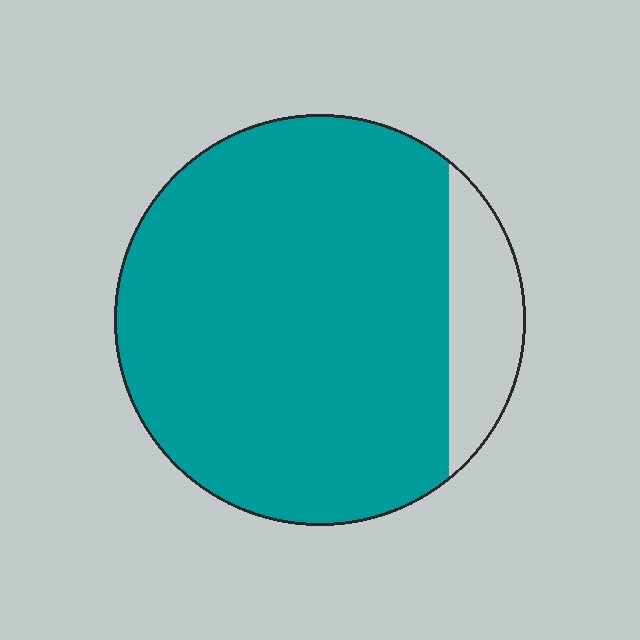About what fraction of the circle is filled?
About seven eighths (7/8).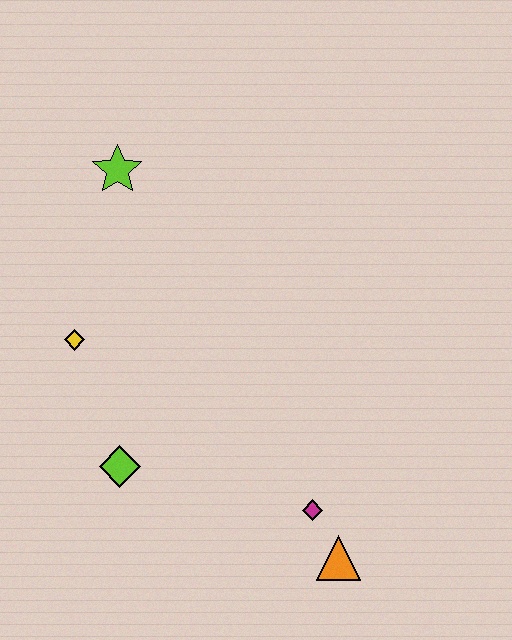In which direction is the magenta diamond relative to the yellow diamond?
The magenta diamond is to the right of the yellow diamond.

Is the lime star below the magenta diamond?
No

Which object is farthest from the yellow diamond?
The orange triangle is farthest from the yellow diamond.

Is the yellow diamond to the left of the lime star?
Yes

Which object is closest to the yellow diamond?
The lime diamond is closest to the yellow diamond.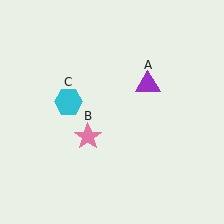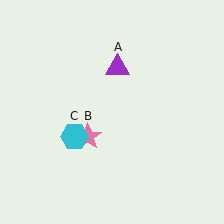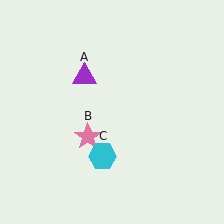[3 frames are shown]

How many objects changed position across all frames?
2 objects changed position: purple triangle (object A), cyan hexagon (object C).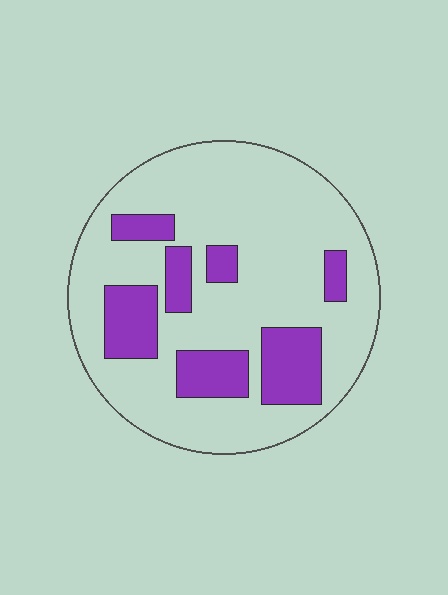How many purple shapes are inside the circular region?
7.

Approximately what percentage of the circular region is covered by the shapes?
Approximately 25%.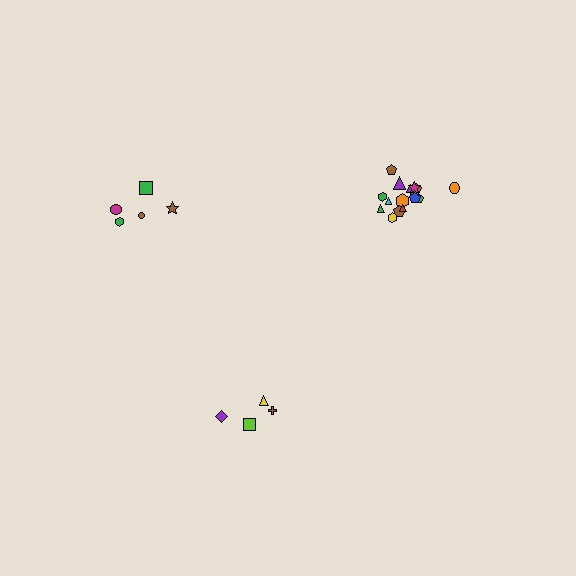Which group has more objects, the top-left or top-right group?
The top-right group.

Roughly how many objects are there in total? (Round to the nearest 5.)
Roughly 25 objects in total.